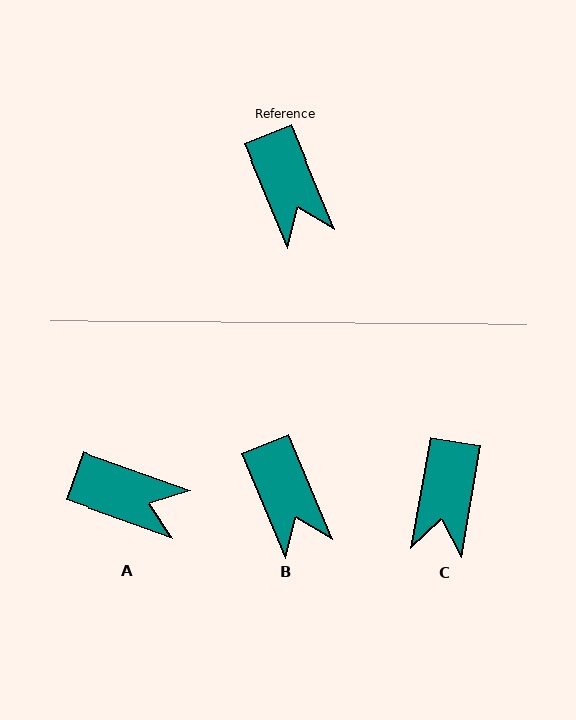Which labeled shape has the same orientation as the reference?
B.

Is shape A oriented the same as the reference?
No, it is off by about 48 degrees.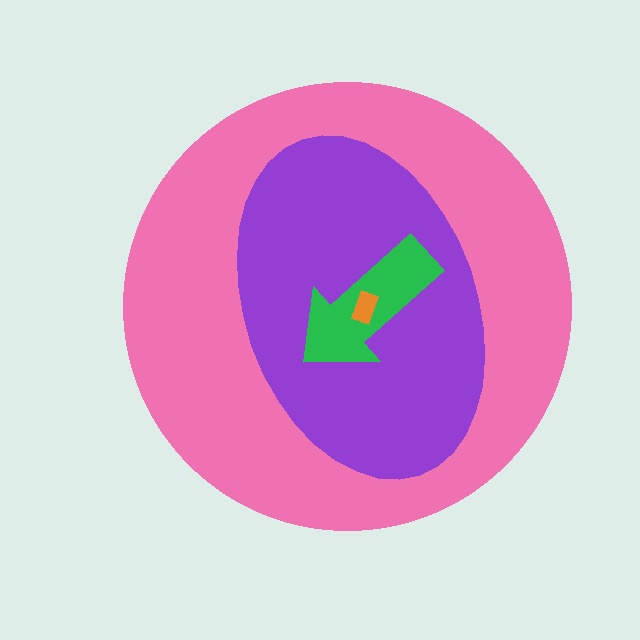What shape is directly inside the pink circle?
The purple ellipse.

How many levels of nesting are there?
4.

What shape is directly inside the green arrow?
The orange rectangle.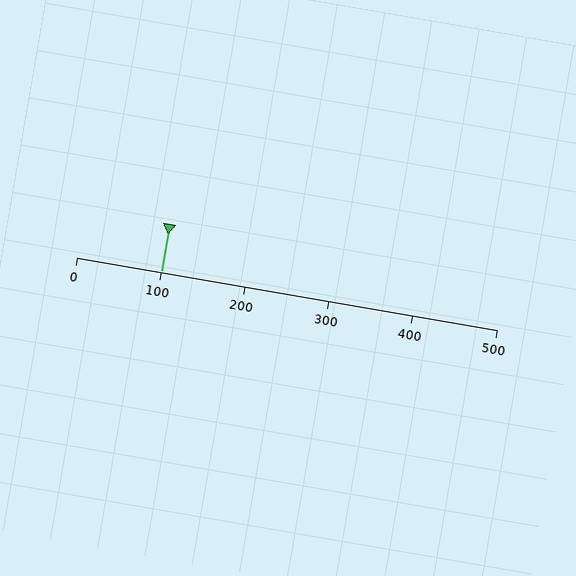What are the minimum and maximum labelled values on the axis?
The axis runs from 0 to 500.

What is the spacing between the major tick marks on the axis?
The major ticks are spaced 100 apart.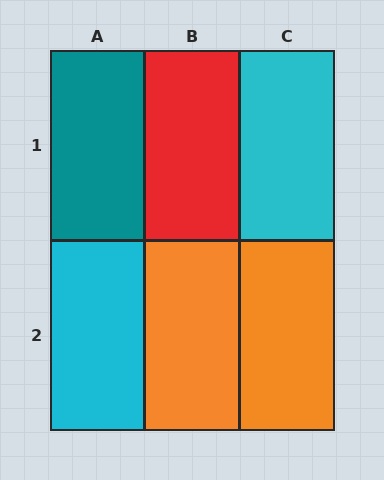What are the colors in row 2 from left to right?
Cyan, orange, orange.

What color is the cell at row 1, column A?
Teal.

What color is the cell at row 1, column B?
Red.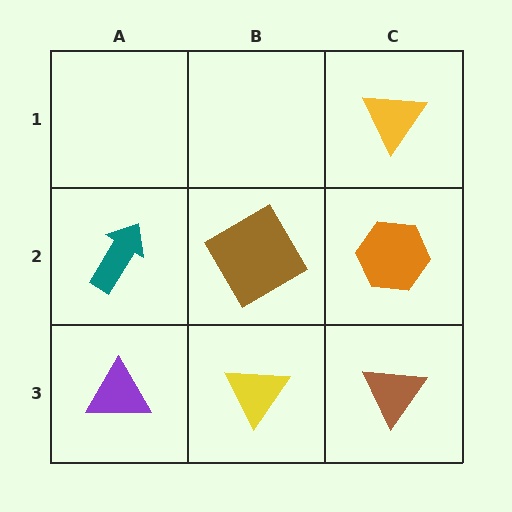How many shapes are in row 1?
1 shape.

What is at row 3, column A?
A purple triangle.